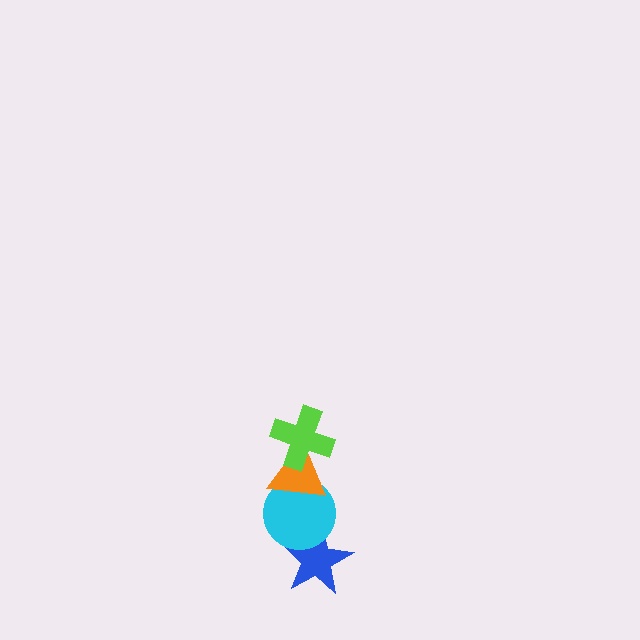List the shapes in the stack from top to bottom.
From top to bottom: the lime cross, the orange triangle, the cyan circle, the blue star.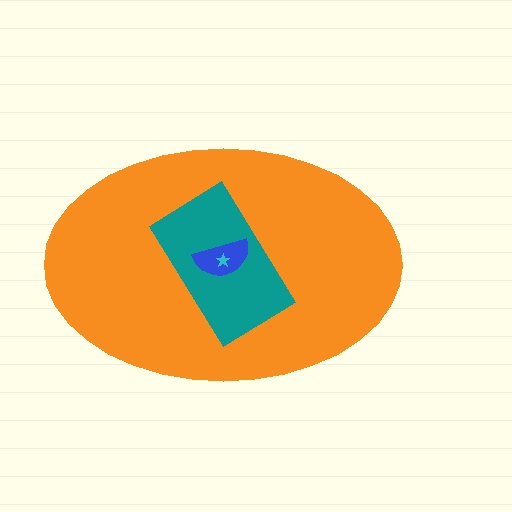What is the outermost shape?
The orange ellipse.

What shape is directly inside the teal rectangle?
The blue semicircle.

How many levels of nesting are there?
4.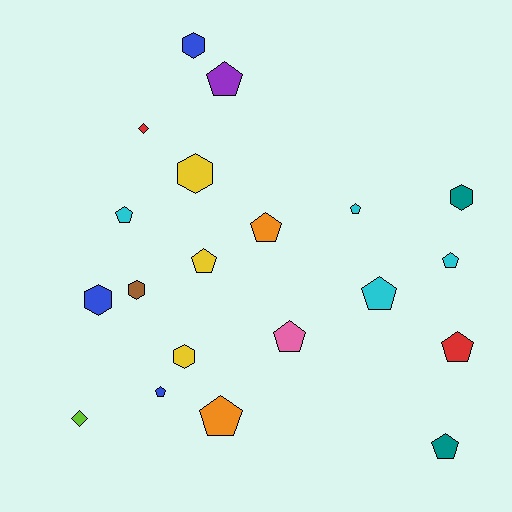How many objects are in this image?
There are 20 objects.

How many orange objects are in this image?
There are 2 orange objects.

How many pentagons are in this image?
There are 12 pentagons.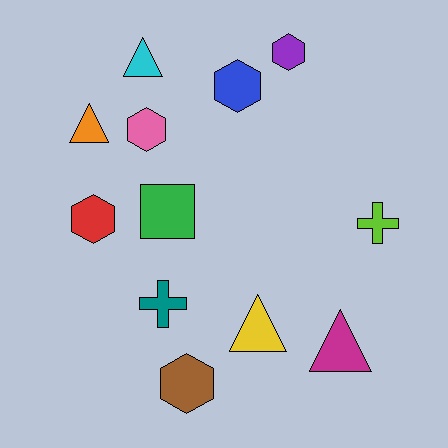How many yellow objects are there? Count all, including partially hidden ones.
There is 1 yellow object.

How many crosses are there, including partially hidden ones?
There are 2 crosses.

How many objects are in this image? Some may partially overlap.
There are 12 objects.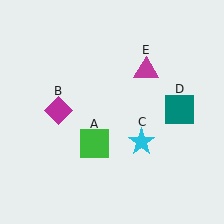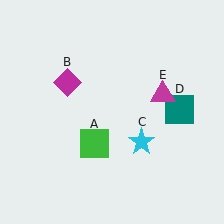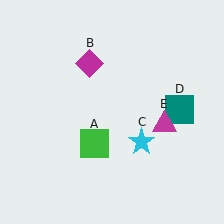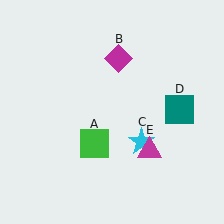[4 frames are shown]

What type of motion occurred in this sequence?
The magenta diamond (object B), magenta triangle (object E) rotated clockwise around the center of the scene.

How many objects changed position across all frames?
2 objects changed position: magenta diamond (object B), magenta triangle (object E).